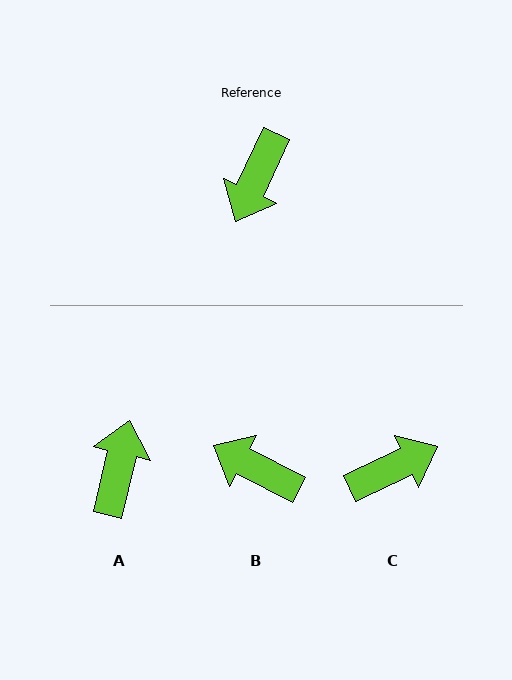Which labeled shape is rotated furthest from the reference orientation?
A, about 168 degrees away.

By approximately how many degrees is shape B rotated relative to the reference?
Approximately 93 degrees clockwise.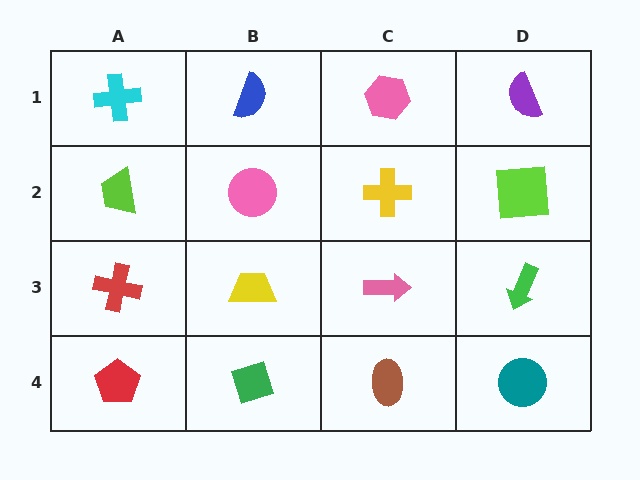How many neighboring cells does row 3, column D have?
3.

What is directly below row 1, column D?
A lime square.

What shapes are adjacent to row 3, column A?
A lime trapezoid (row 2, column A), a red pentagon (row 4, column A), a yellow trapezoid (row 3, column B).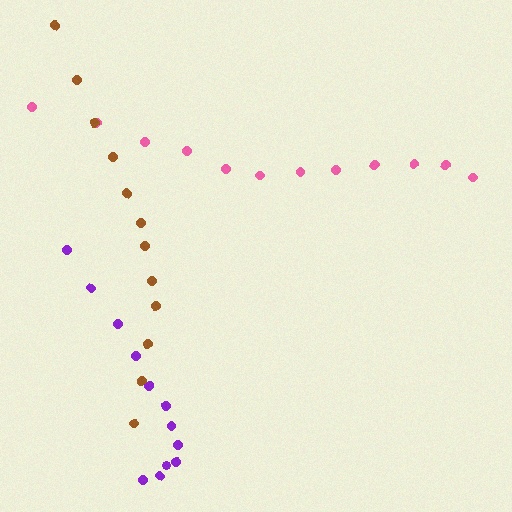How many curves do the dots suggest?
There are 3 distinct paths.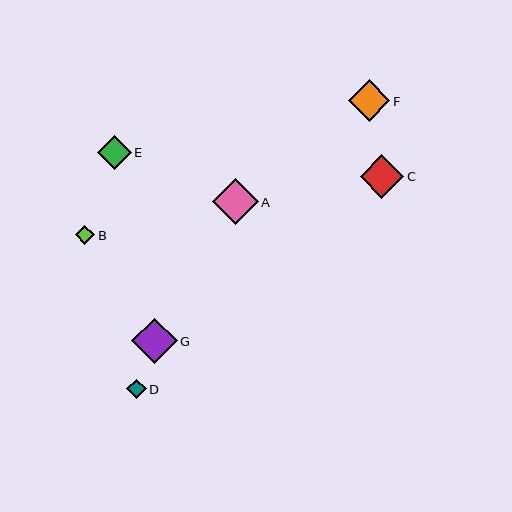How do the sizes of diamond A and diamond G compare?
Diamond A and diamond G are approximately the same size.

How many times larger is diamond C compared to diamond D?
Diamond C is approximately 2.3 times the size of diamond D.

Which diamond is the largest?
Diamond A is the largest with a size of approximately 46 pixels.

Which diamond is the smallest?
Diamond B is the smallest with a size of approximately 19 pixels.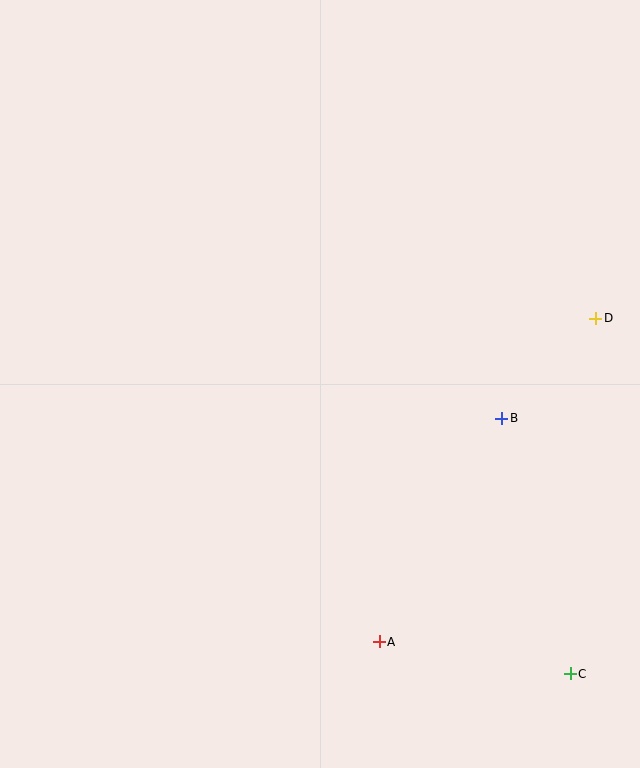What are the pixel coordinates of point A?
Point A is at (379, 642).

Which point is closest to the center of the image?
Point B at (502, 418) is closest to the center.